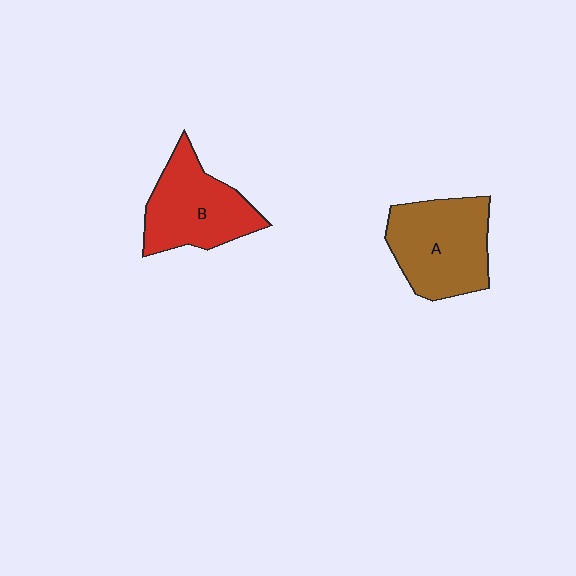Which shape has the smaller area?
Shape B (red).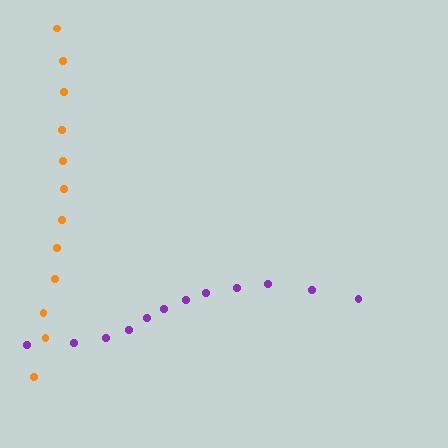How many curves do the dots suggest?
There are 2 distinct paths.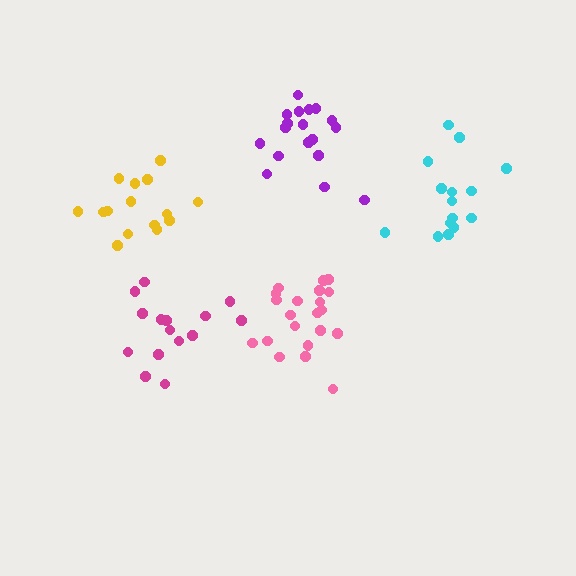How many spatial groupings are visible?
There are 5 spatial groupings.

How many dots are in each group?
Group 1: 21 dots, Group 2: 15 dots, Group 3: 15 dots, Group 4: 18 dots, Group 5: 15 dots (84 total).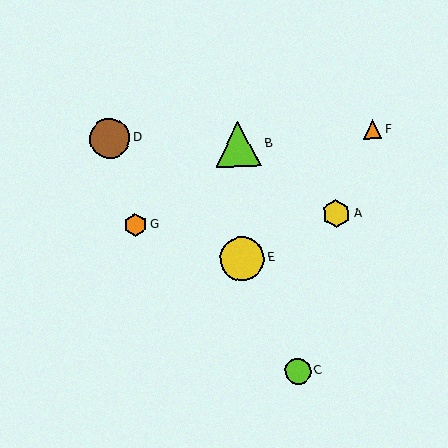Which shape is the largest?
The lime triangle (labeled B) is the largest.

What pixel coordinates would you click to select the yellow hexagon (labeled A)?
Click at (336, 214) to select the yellow hexagon A.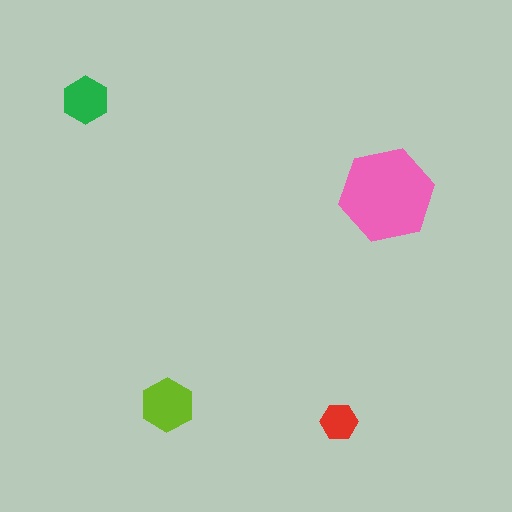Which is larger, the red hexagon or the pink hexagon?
The pink one.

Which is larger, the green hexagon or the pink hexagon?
The pink one.